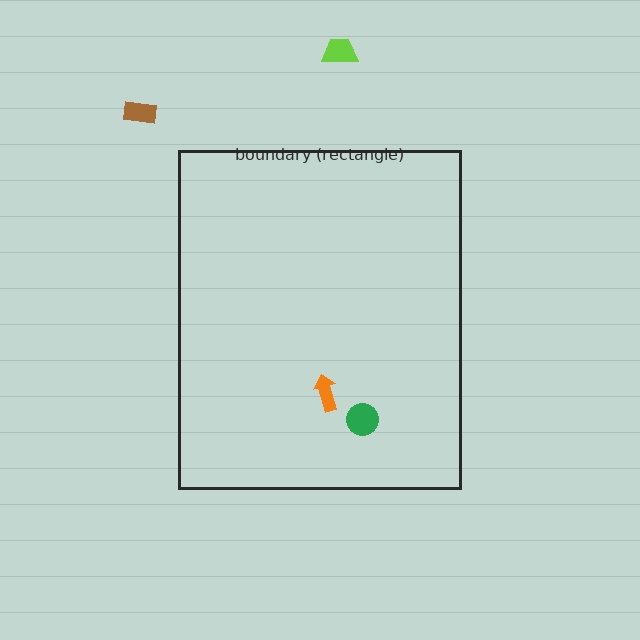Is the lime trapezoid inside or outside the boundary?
Outside.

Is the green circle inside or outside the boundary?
Inside.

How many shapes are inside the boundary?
2 inside, 2 outside.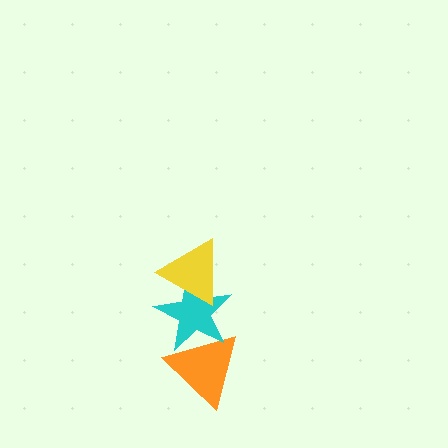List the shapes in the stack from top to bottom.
From top to bottom: the yellow triangle, the cyan star, the orange triangle.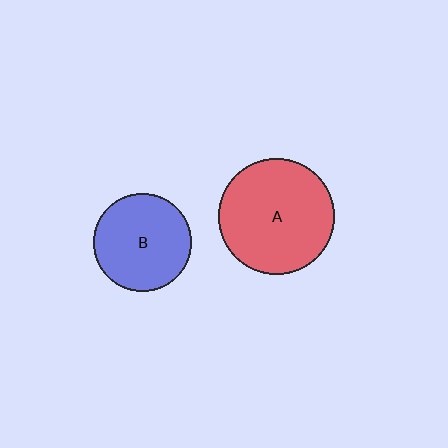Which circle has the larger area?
Circle A (red).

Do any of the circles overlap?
No, none of the circles overlap.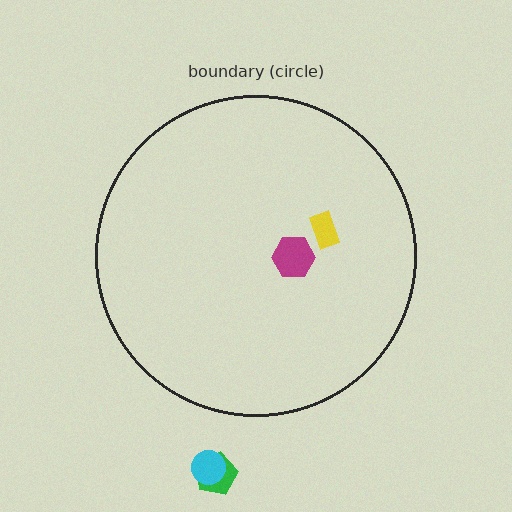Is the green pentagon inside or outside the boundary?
Outside.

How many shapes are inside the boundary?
2 inside, 2 outside.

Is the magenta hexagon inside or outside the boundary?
Inside.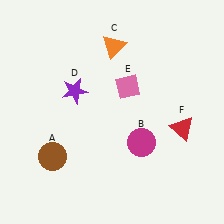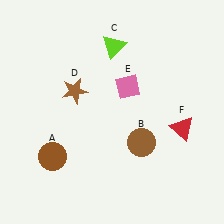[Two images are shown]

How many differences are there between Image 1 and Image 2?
There are 3 differences between the two images.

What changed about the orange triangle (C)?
In Image 1, C is orange. In Image 2, it changed to lime.